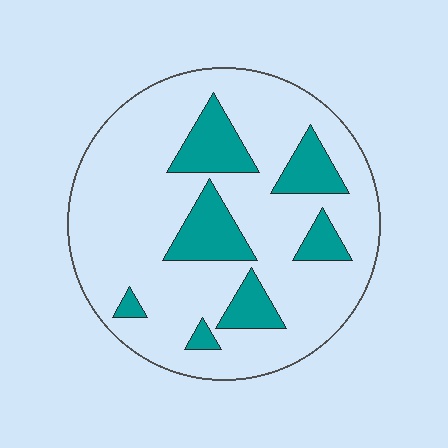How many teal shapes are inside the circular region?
7.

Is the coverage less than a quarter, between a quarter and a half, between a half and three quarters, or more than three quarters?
Less than a quarter.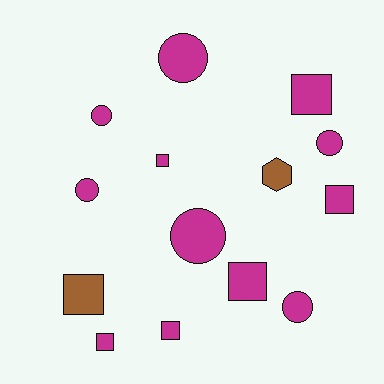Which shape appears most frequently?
Square, with 7 objects.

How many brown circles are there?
There are no brown circles.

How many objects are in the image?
There are 14 objects.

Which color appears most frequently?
Magenta, with 12 objects.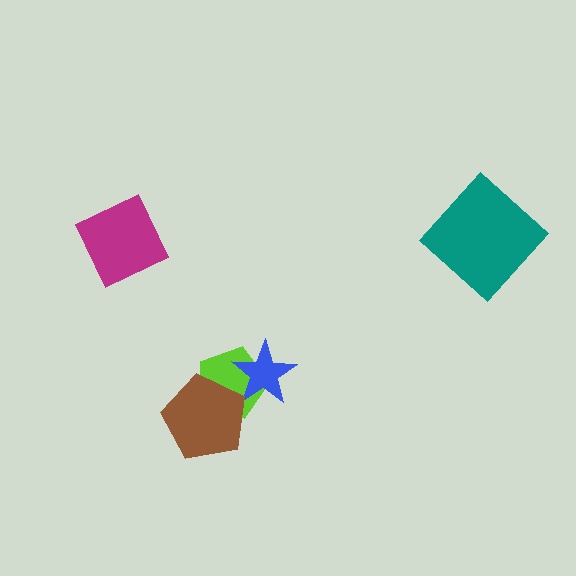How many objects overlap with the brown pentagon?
1 object overlaps with the brown pentagon.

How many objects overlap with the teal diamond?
0 objects overlap with the teal diamond.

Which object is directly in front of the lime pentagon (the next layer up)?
The blue star is directly in front of the lime pentagon.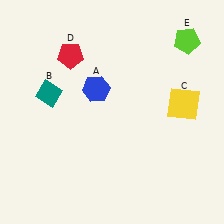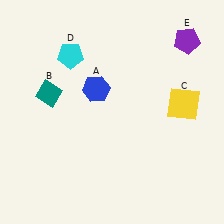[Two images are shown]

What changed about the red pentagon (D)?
In Image 1, D is red. In Image 2, it changed to cyan.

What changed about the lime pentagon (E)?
In Image 1, E is lime. In Image 2, it changed to purple.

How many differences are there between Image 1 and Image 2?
There are 2 differences between the two images.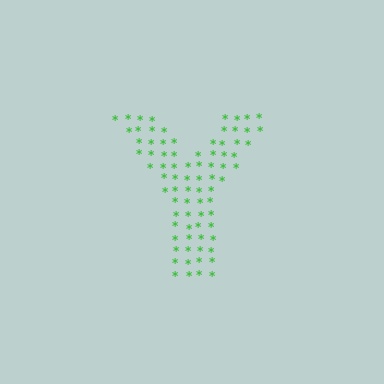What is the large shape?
The large shape is the letter Y.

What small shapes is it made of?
It is made of small asterisks.